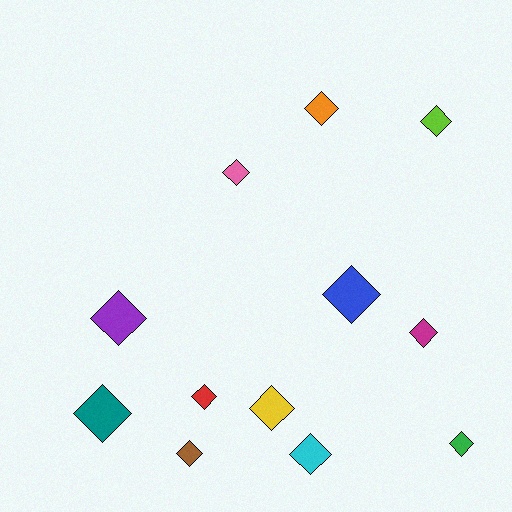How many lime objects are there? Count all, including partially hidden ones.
There is 1 lime object.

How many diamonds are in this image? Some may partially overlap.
There are 12 diamonds.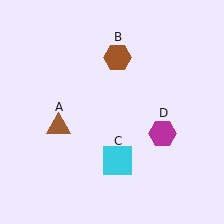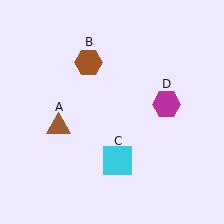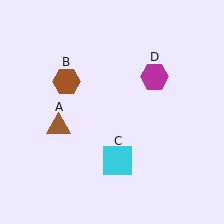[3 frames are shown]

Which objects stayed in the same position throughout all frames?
Brown triangle (object A) and cyan square (object C) remained stationary.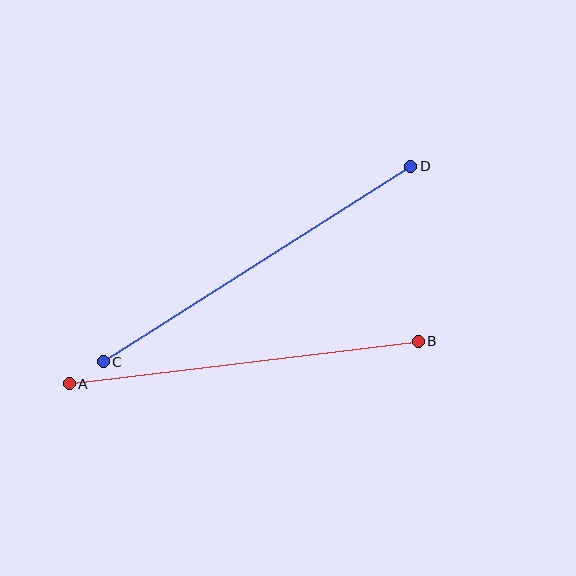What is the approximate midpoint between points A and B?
The midpoint is at approximately (244, 362) pixels.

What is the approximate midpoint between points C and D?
The midpoint is at approximately (257, 264) pixels.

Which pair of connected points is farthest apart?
Points C and D are farthest apart.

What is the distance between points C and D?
The distance is approximately 364 pixels.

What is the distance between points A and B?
The distance is approximately 351 pixels.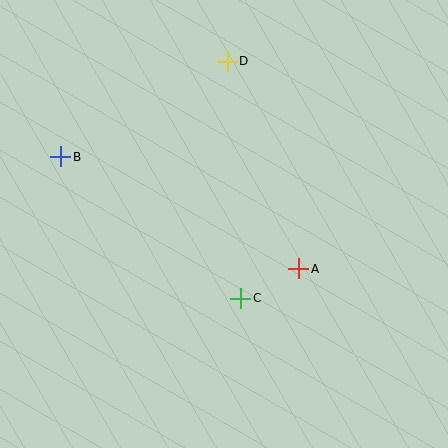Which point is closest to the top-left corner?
Point B is closest to the top-left corner.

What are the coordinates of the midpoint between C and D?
The midpoint between C and D is at (234, 180).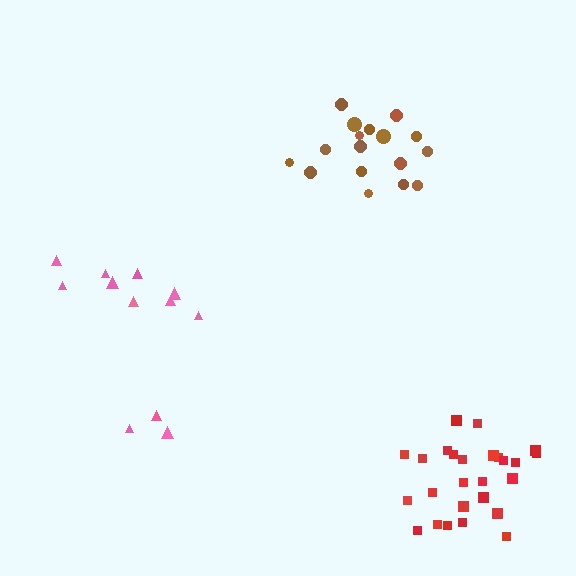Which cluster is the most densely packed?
Red.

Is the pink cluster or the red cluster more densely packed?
Red.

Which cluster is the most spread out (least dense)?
Pink.